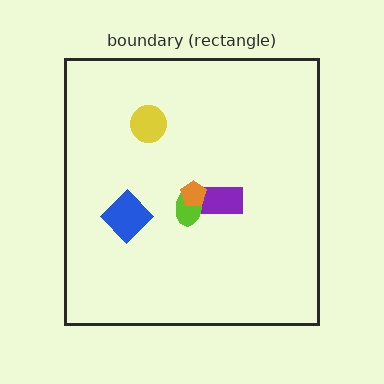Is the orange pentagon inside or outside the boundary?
Inside.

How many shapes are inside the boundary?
5 inside, 0 outside.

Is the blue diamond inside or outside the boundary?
Inside.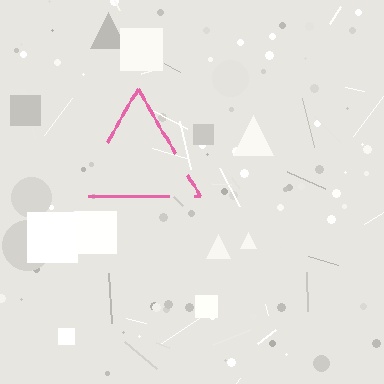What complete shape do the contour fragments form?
The contour fragments form a triangle.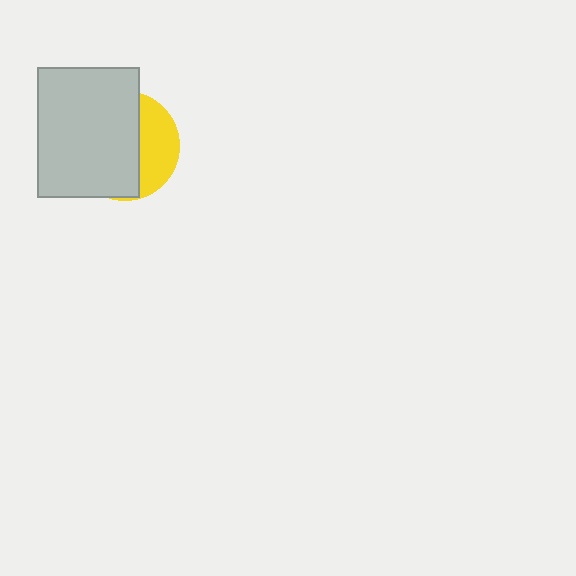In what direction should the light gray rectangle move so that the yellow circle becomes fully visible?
The light gray rectangle should move left. That is the shortest direction to clear the overlap and leave the yellow circle fully visible.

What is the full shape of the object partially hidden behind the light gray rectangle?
The partially hidden object is a yellow circle.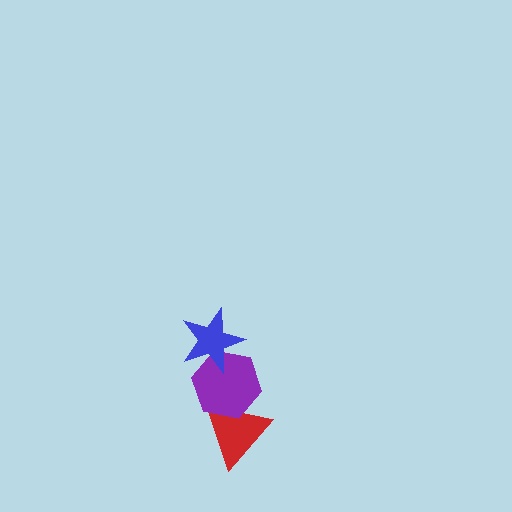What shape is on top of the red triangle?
The purple hexagon is on top of the red triangle.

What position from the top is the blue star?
The blue star is 1st from the top.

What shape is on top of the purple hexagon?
The blue star is on top of the purple hexagon.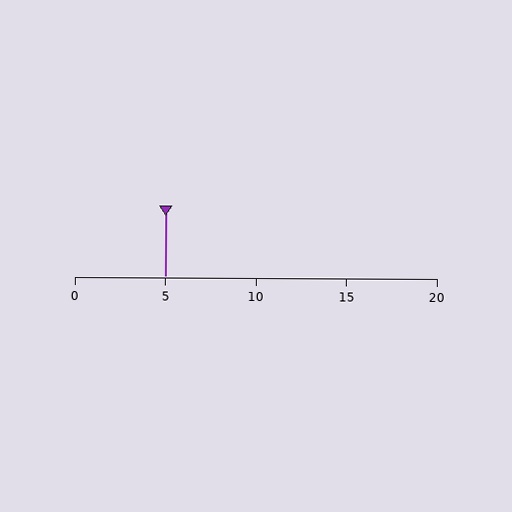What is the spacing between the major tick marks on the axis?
The major ticks are spaced 5 apart.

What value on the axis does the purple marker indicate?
The marker indicates approximately 5.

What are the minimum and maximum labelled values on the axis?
The axis runs from 0 to 20.